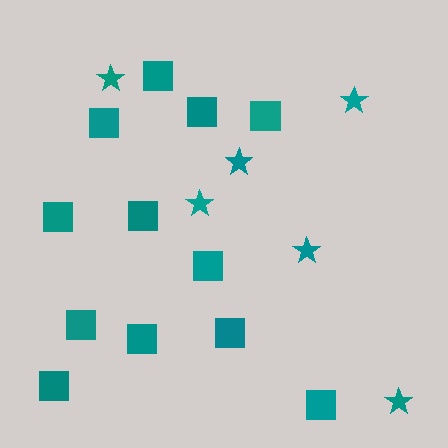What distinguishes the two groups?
There are 2 groups: one group of stars (6) and one group of squares (12).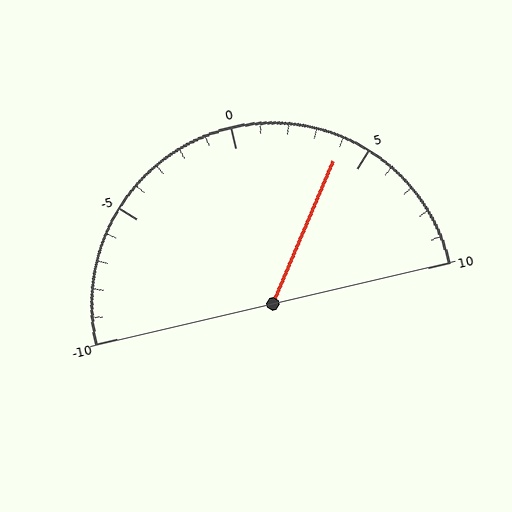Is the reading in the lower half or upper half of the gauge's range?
The reading is in the upper half of the range (-10 to 10).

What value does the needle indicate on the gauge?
The needle indicates approximately 4.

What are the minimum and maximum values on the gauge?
The gauge ranges from -10 to 10.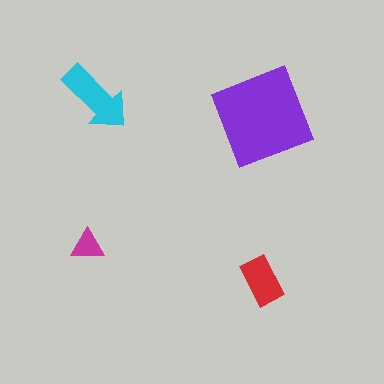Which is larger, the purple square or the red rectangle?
The purple square.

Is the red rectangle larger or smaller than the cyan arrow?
Smaller.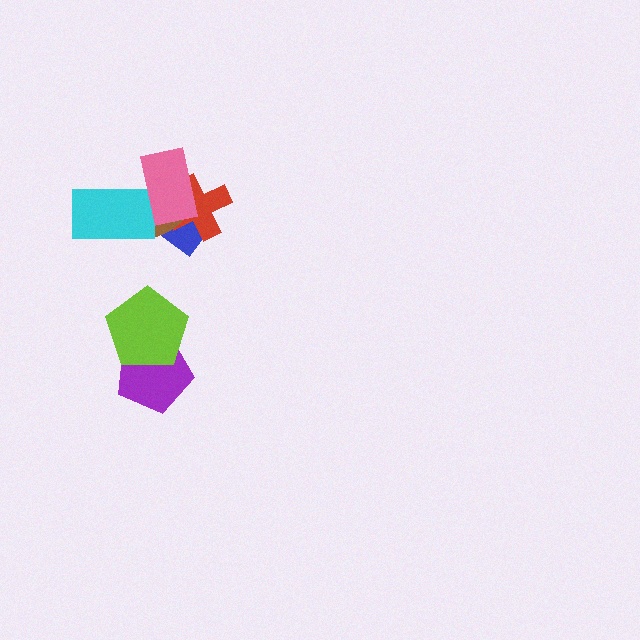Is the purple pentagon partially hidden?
Yes, it is partially covered by another shape.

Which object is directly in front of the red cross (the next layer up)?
The brown ellipse is directly in front of the red cross.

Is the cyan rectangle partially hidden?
Yes, it is partially covered by another shape.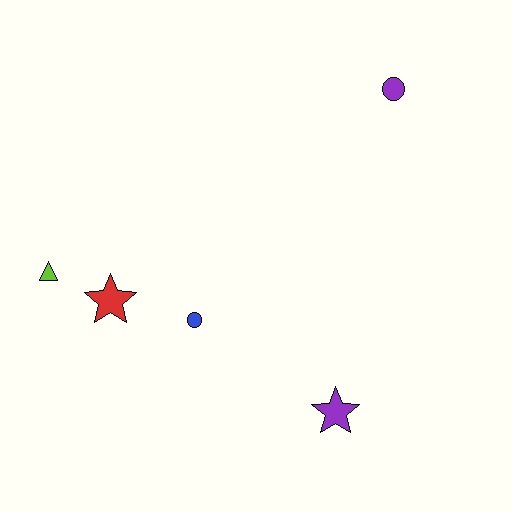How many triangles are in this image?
There is 1 triangle.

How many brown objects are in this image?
There are no brown objects.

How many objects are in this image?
There are 5 objects.